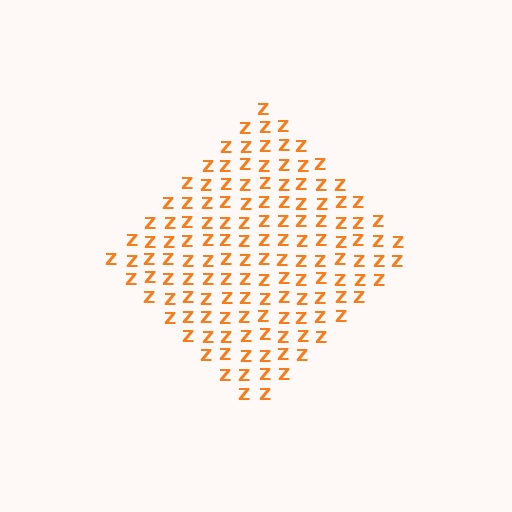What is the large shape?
The large shape is a diamond.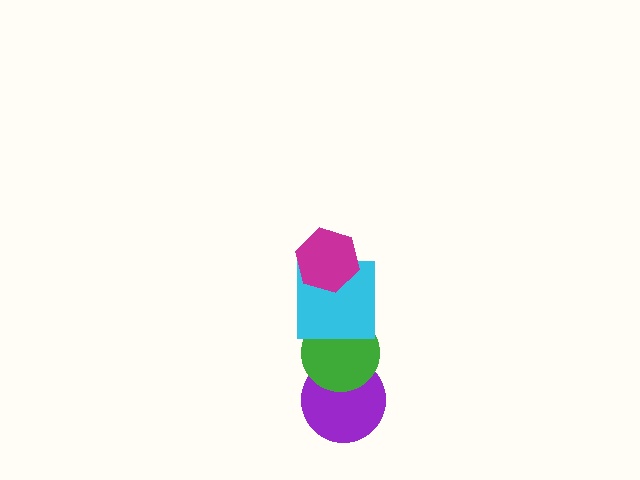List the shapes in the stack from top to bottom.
From top to bottom: the magenta hexagon, the cyan square, the green circle, the purple circle.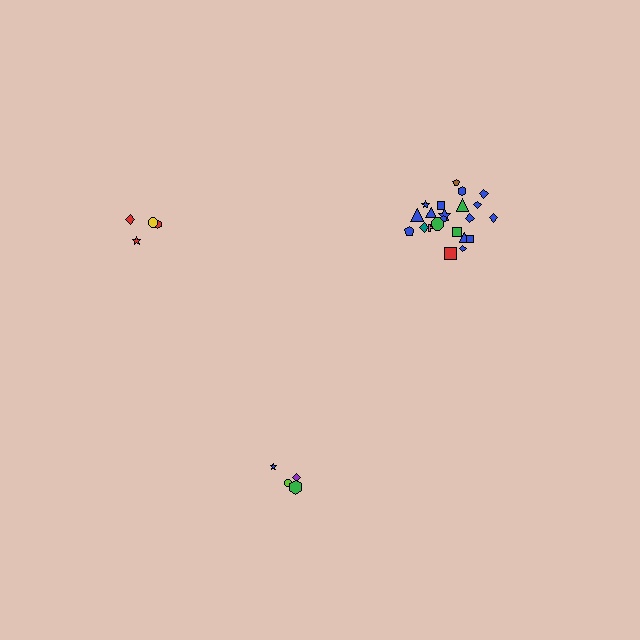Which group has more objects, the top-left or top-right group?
The top-right group.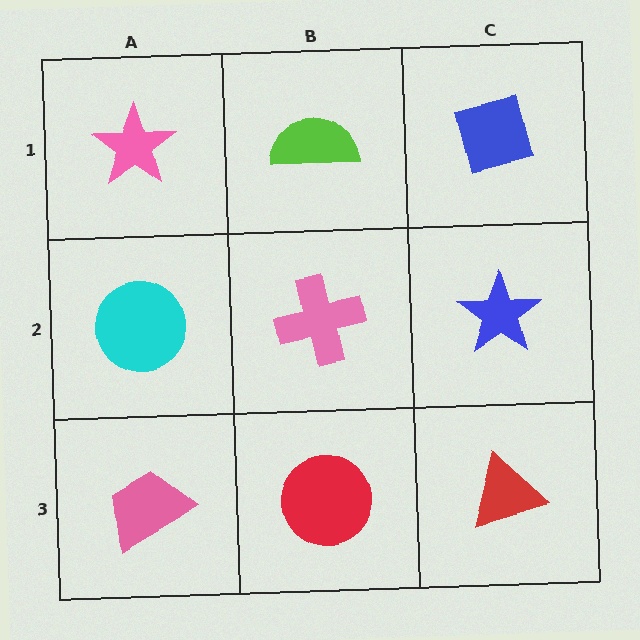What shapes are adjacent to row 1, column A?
A cyan circle (row 2, column A), a lime semicircle (row 1, column B).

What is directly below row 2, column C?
A red triangle.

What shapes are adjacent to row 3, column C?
A blue star (row 2, column C), a red circle (row 3, column B).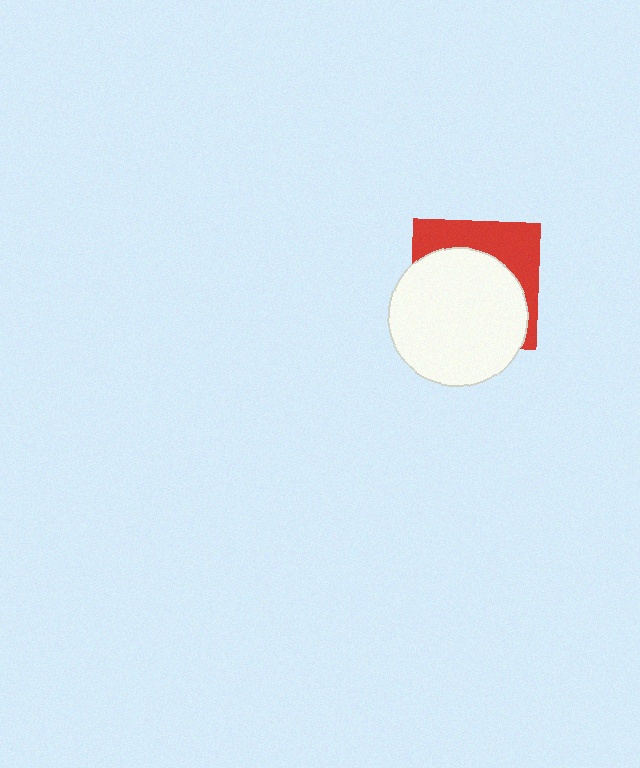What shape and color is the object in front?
The object in front is a white circle.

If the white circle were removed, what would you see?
You would see the complete red square.